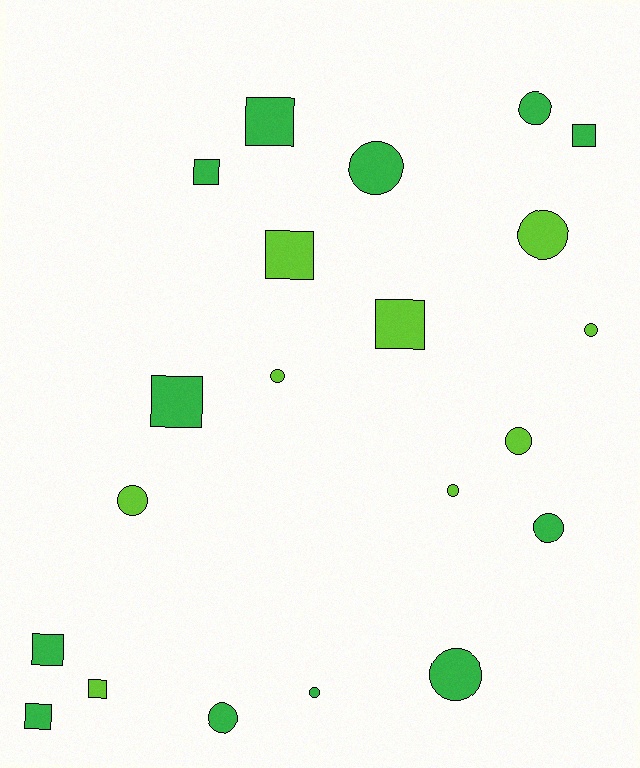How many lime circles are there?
There are 6 lime circles.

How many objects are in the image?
There are 21 objects.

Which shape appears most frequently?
Circle, with 12 objects.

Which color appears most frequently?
Green, with 12 objects.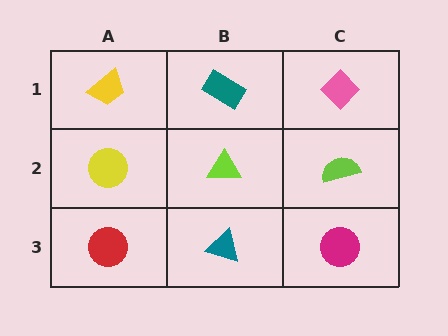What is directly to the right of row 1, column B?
A pink diamond.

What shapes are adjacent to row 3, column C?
A lime semicircle (row 2, column C), a teal triangle (row 3, column B).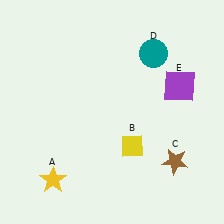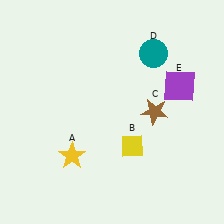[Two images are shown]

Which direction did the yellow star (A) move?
The yellow star (A) moved up.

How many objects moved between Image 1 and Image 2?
2 objects moved between the two images.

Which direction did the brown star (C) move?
The brown star (C) moved up.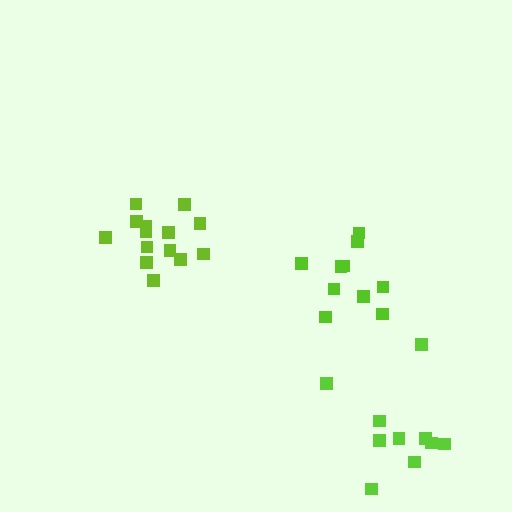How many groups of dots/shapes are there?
There are 3 groups.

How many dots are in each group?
Group 1: 10 dots, Group 2: 10 dots, Group 3: 14 dots (34 total).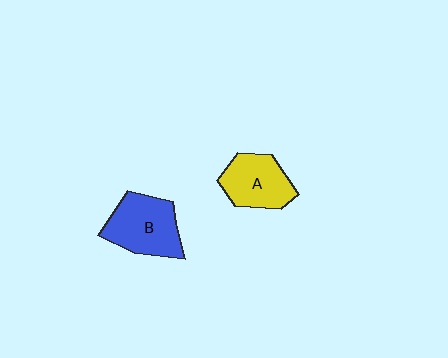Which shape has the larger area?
Shape B (blue).